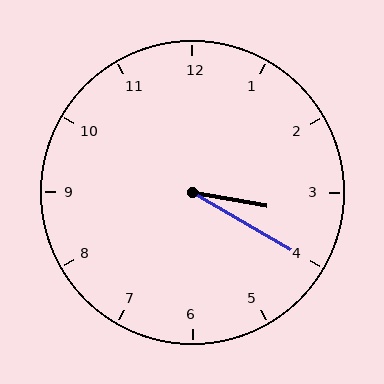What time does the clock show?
3:20.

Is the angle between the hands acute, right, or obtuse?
It is acute.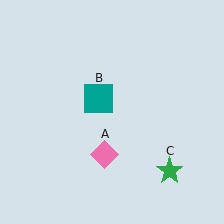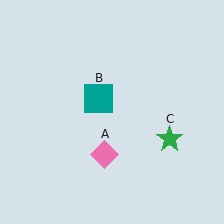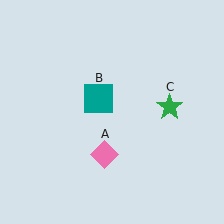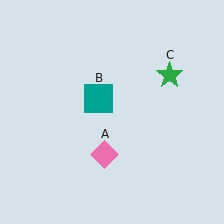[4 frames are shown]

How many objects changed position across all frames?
1 object changed position: green star (object C).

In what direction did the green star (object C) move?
The green star (object C) moved up.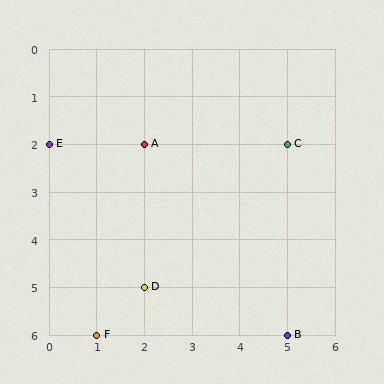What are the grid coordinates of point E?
Point E is at grid coordinates (0, 2).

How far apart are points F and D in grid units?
Points F and D are 1 column and 1 row apart (about 1.4 grid units diagonally).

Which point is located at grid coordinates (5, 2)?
Point C is at (5, 2).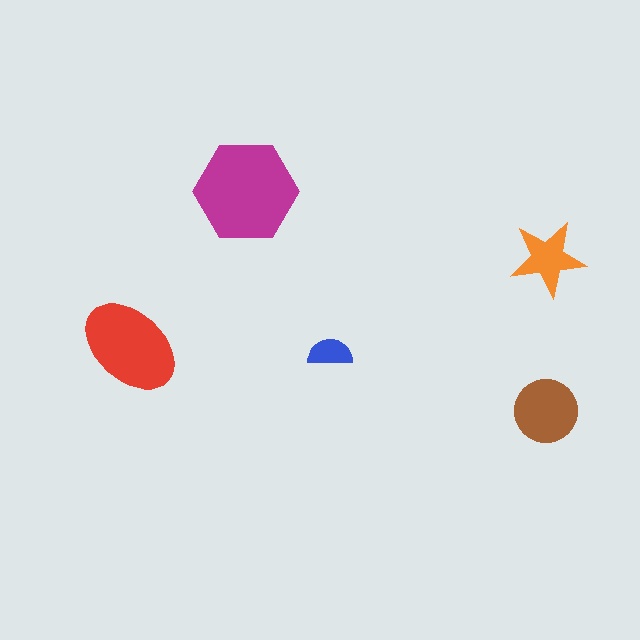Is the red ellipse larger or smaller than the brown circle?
Larger.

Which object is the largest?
The magenta hexagon.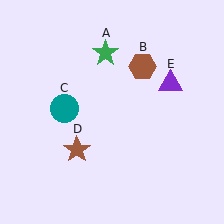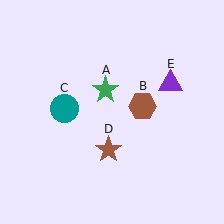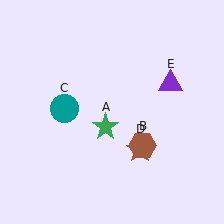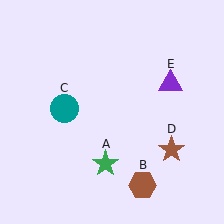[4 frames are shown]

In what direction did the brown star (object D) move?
The brown star (object D) moved right.